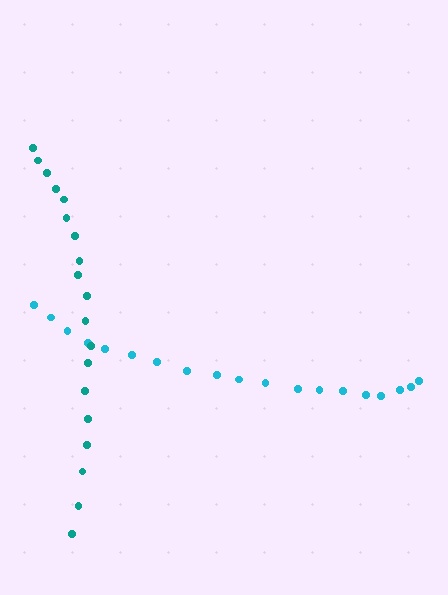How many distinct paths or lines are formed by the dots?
There are 2 distinct paths.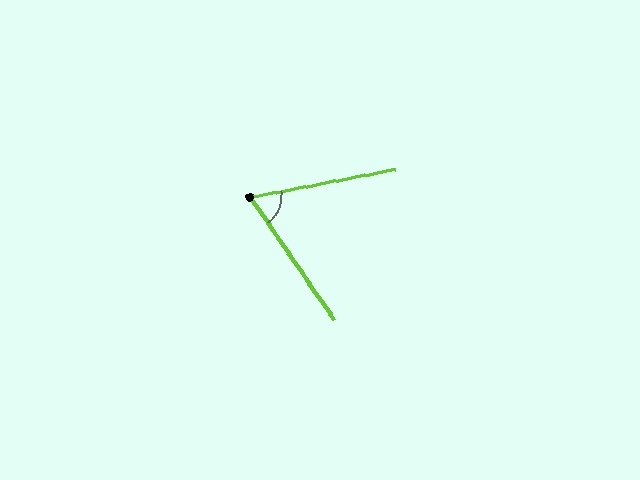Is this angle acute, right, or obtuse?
It is acute.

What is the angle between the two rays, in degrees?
Approximately 67 degrees.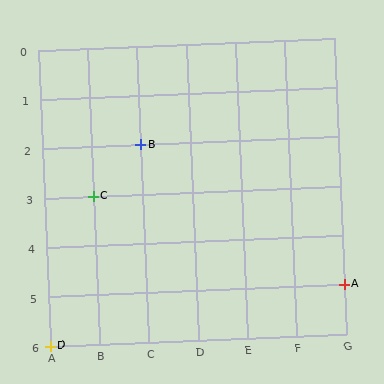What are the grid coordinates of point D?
Point D is at grid coordinates (A, 6).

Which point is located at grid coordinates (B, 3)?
Point C is at (B, 3).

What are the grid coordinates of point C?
Point C is at grid coordinates (B, 3).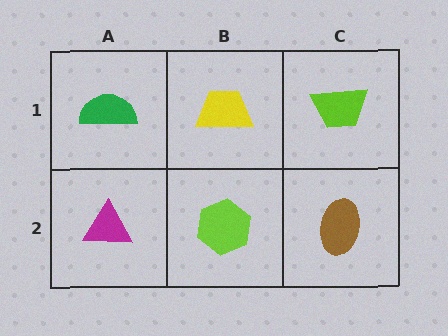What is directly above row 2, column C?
A lime trapezoid.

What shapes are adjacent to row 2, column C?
A lime trapezoid (row 1, column C), a lime hexagon (row 2, column B).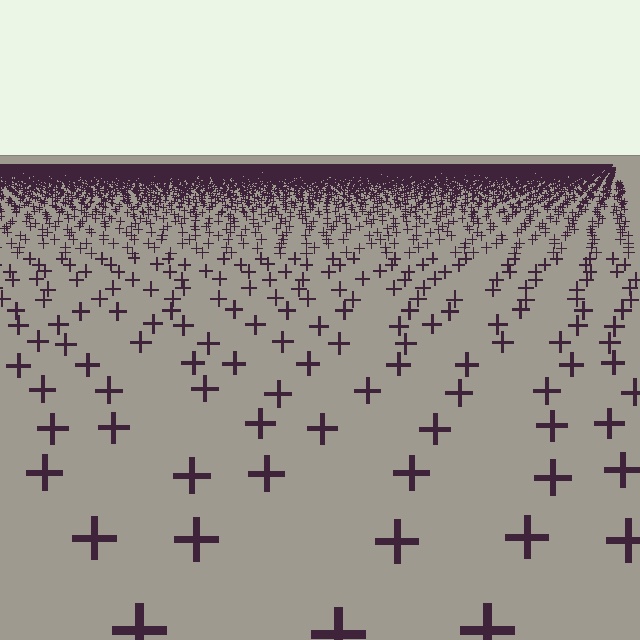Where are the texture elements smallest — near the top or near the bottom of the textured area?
Near the top.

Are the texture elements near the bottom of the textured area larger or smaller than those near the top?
Larger. Near the bottom, elements are closer to the viewer and appear at a bigger on-screen size.